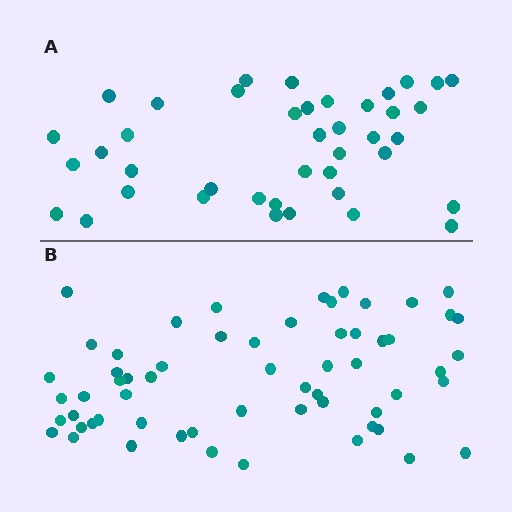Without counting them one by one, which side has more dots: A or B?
Region B (the bottom region) has more dots.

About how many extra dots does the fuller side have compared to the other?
Region B has approximately 20 more dots than region A.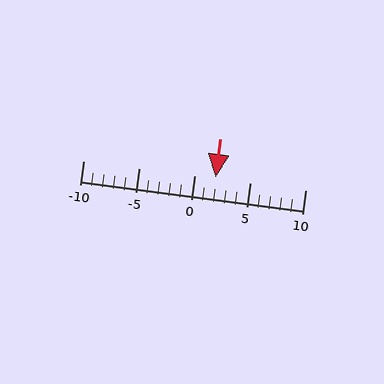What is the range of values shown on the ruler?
The ruler shows values from -10 to 10.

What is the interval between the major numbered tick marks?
The major tick marks are spaced 5 units apart.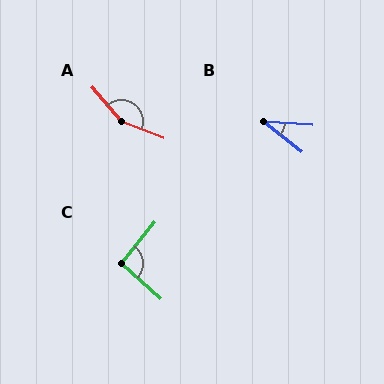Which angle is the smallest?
B, at approximately 35 degrees.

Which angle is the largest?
A, at approximately 152 degrees.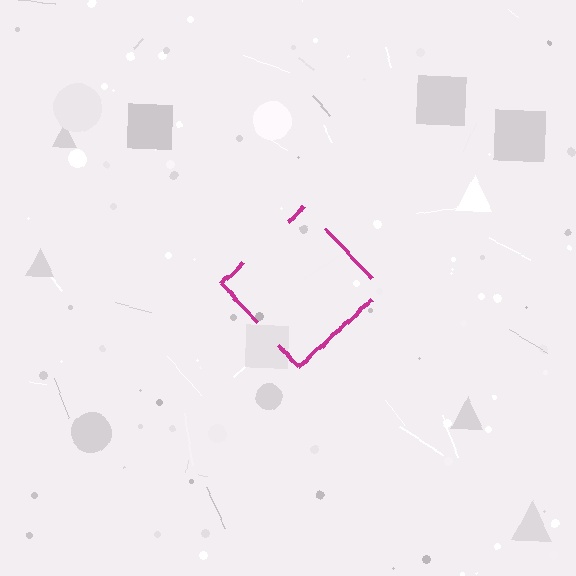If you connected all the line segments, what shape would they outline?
They would outline a diamond.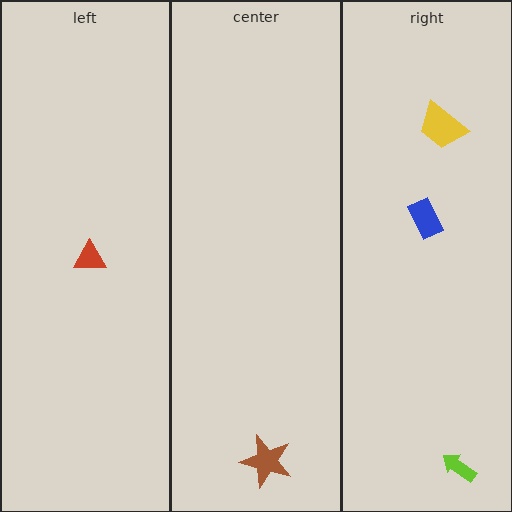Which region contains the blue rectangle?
The right region.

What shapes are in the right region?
The blue rectangle, the lime arrow, the yellow trapezoid.